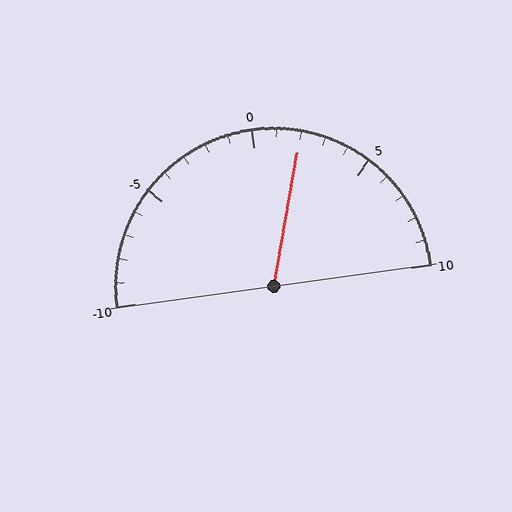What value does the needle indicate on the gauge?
The needle indicates approximately 2.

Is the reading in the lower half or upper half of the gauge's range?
The reading is in the upper half of the range (-10 to 10).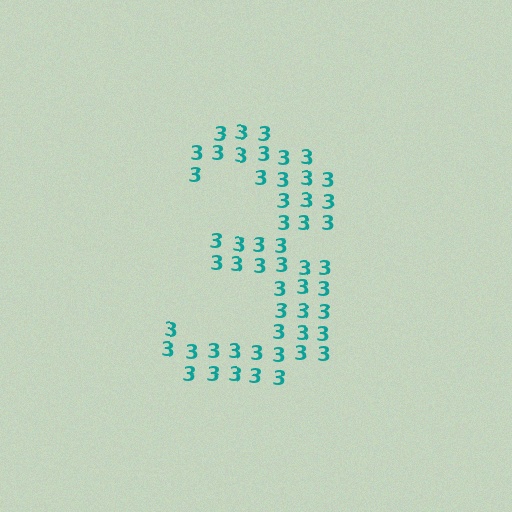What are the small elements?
The small elements are digit 3's.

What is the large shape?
The large shape is the digit 3.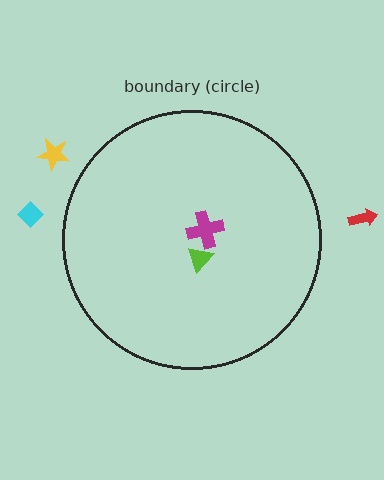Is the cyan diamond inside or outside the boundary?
Outside.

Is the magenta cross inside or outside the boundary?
Inside.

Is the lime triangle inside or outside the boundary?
Inside.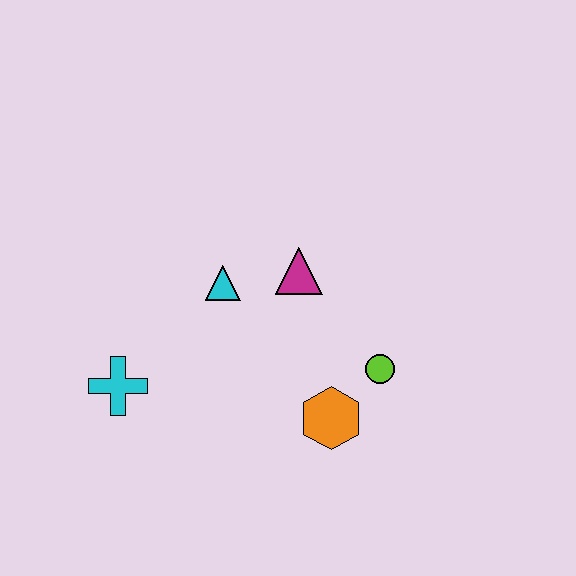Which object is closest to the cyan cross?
The cyan triangle is closest to the cyan cross.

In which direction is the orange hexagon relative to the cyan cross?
The orange hexagon is to the right of the cyan cross.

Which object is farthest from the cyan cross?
The lime circle is farthest from the cyan cross.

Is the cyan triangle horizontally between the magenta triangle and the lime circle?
No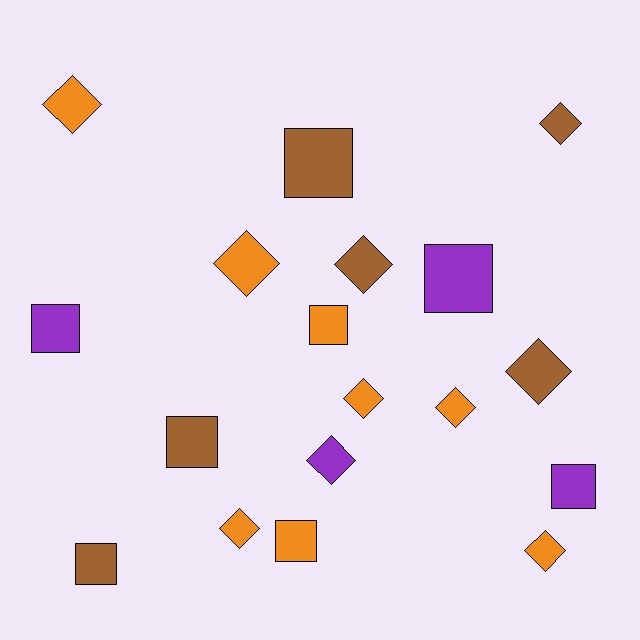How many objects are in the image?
There are 18 objects.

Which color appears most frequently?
Orange, with 8 objects.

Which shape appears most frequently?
Diamond, with 10 objects.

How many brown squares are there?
There are 3 brown squares.